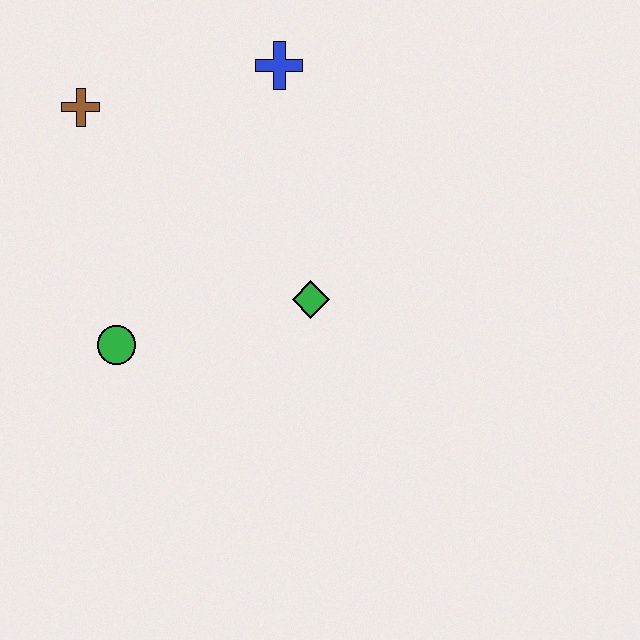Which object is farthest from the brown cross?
The green diamond is farthest from the brown cross.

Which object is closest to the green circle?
The green diamond is closest to the green circle.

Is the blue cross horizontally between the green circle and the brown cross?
No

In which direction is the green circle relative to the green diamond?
The green circle is to the left of the green diamond.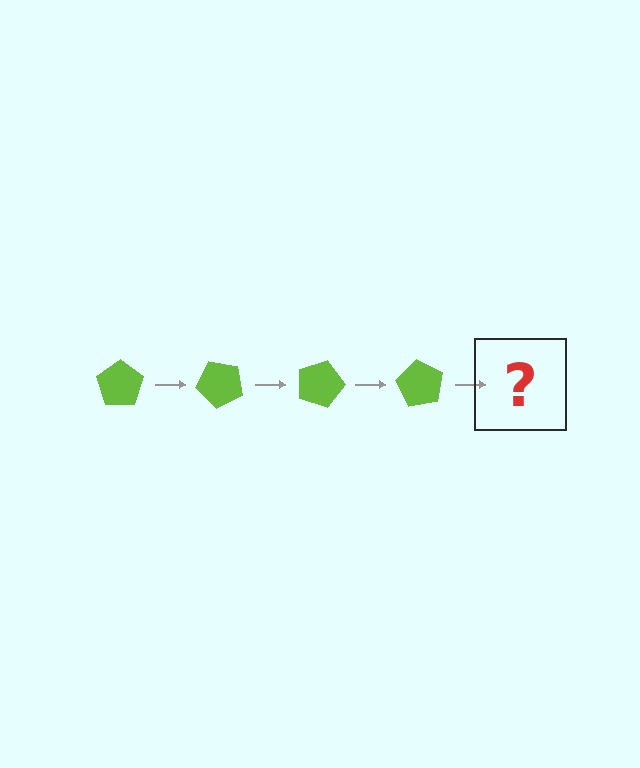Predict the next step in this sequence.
The next step is a lime pentagon rotated 180 degrees.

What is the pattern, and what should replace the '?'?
The pattern is that the pentagon rotates 45 degrees each step. The '?' should be a lime pentagon rotated 180 degrees.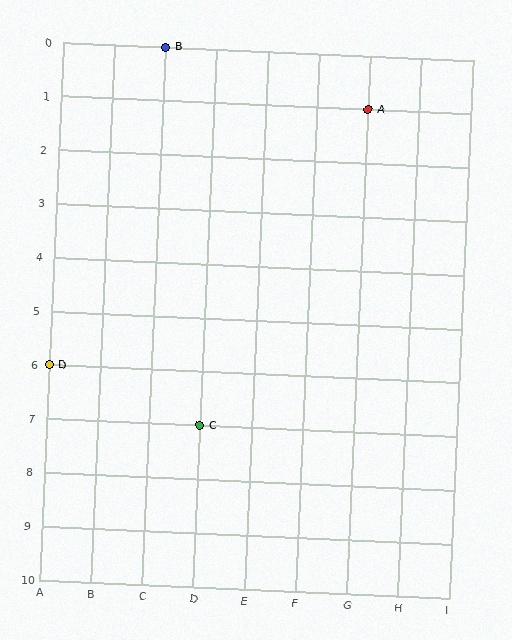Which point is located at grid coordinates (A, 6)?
Point D is at (A, 6).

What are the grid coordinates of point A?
Point A is at grid coordinates (G, 1).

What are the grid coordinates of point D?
Point D is at grid coordinates (A, 6).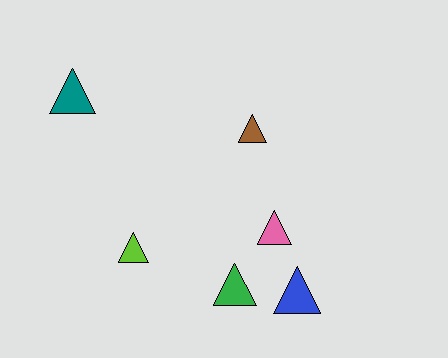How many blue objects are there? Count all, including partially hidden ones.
There is 1 blue object.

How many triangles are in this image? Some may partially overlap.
There are 6 triangles.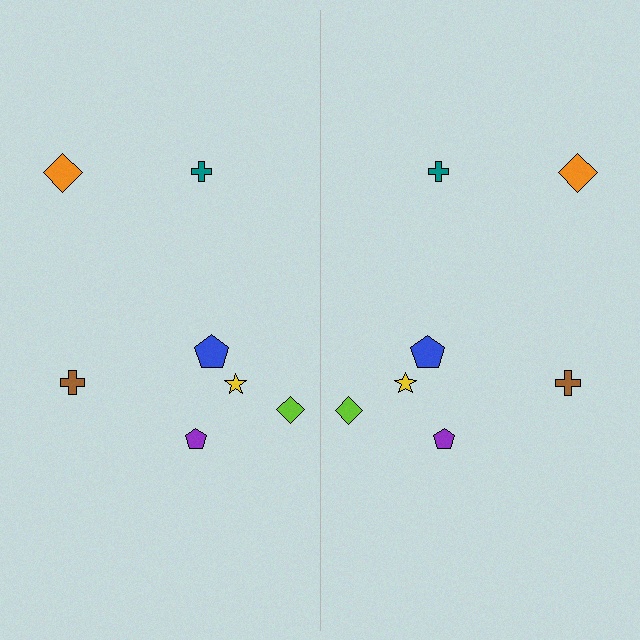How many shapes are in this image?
There are 14 shapes in this image.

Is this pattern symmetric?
Yes, this pattern has bilateral (reflection) symmetry.